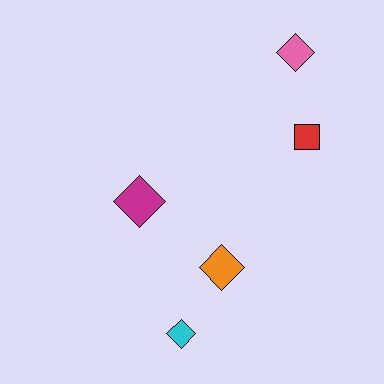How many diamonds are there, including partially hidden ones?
There are 4 diamonds.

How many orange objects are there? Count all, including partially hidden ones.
There is 1 orange object.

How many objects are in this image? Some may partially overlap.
There are 5 objects.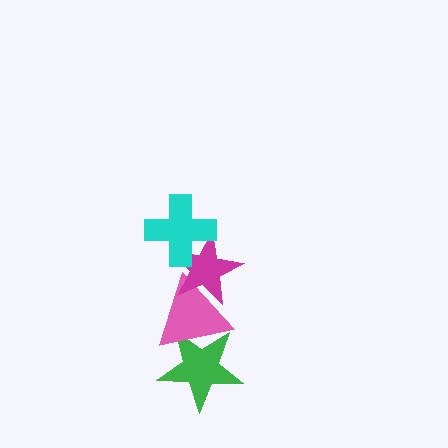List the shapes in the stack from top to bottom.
From top to bottom: the cyan cross, the magenta star, the pink triangle, the green star.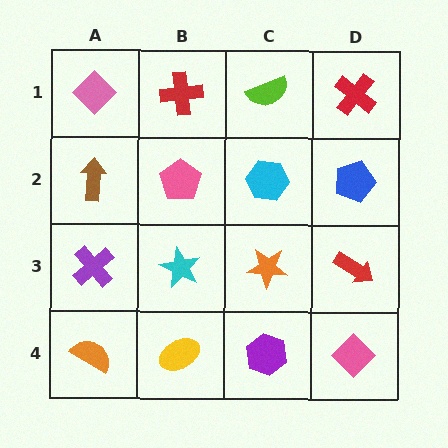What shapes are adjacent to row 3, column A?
A brown arrow (row 2, column A), an orange semicircle (row 4, column A), a cyan star (row 3, column B).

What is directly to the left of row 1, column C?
A red cross.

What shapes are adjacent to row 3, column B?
A pink pentagon (row 2, column B), a yellow ellipse (row 4, column B), a purple cross (row 3, column A), an orange star (row 3, column C).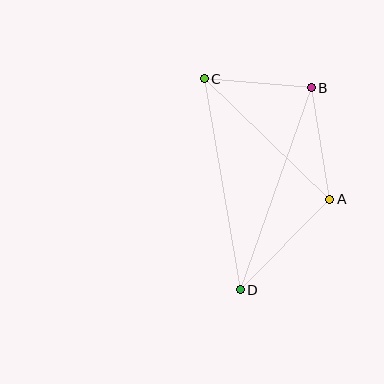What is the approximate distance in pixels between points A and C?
The distance between A and C is approximately 174 pixels.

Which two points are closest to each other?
Points B and C are closest to each other.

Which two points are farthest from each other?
Points C and D are farthest from each other.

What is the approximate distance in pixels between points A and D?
The distance between A and D is approximately 127 pixels.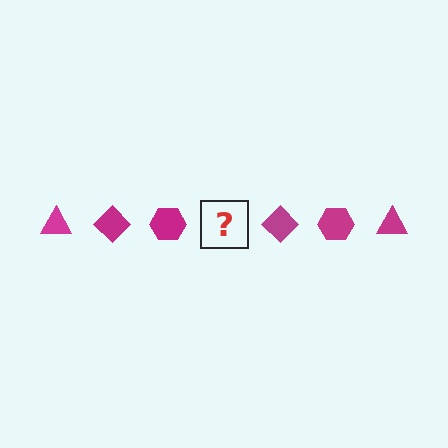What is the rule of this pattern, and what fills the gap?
The rule is that the pattern cycles through triangle, diamond, hexagon shapes in magenta. The gap should be filled with a magenta triangle.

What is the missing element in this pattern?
The missing element is a magenta triangle.